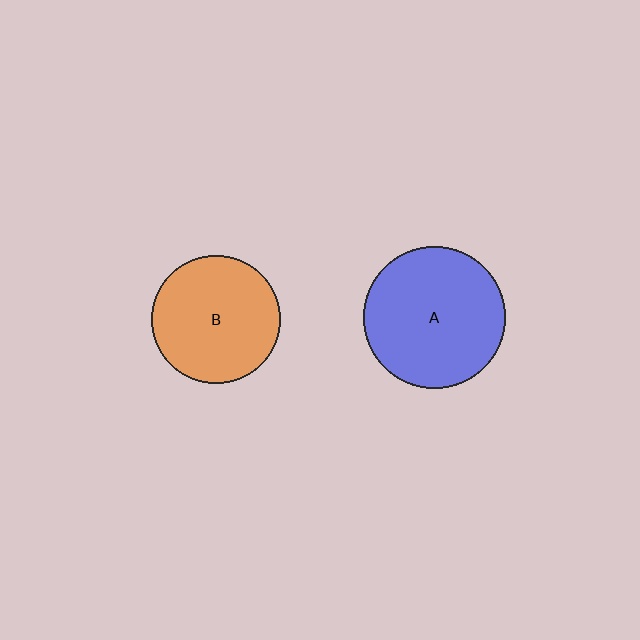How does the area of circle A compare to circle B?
Approximately 1.2 times.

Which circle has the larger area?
Circle A (blue).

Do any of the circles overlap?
No, none of the circles overlap.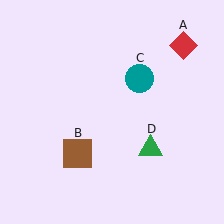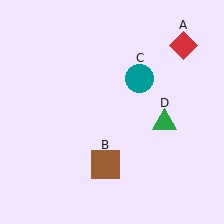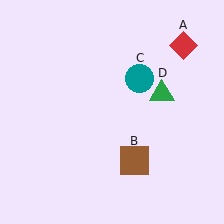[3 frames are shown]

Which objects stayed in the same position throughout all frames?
Red diamond (object A) and teal circle (object C) remained stationary.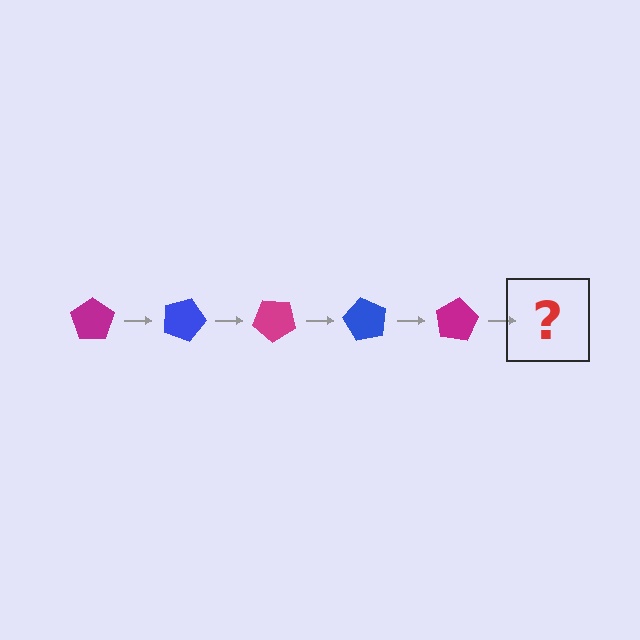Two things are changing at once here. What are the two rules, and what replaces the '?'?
The two rules are that it rotates 20 degrees each step and the color cycles through magenta and blue. The '?' should be a blue pentagon, rotated 100 degrees from the start.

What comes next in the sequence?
The next element should be a blue pentagon, rotated 100 degrees from the start.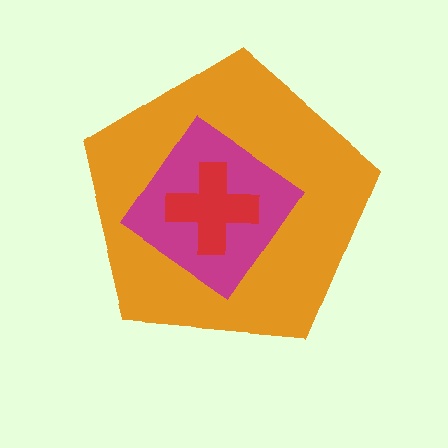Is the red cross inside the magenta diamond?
Yes.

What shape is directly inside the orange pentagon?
The magenta diamond.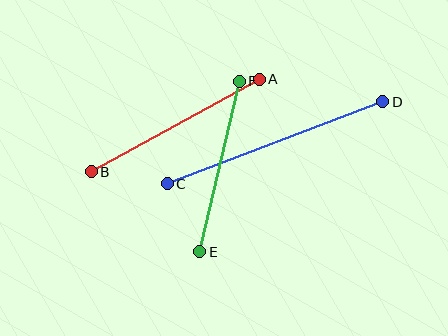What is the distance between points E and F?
The distance is approximately 175 pixels.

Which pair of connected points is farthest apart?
Points C and D are farthest apart.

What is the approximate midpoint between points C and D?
The midpoint is at approximately (275, 143) pixels.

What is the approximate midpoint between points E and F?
The midpoint is at approximately (219, 167) pixels.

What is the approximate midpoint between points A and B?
The midpoint is at approximately (175, 125) pixels.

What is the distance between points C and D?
The distance is approximately 231 pixels.